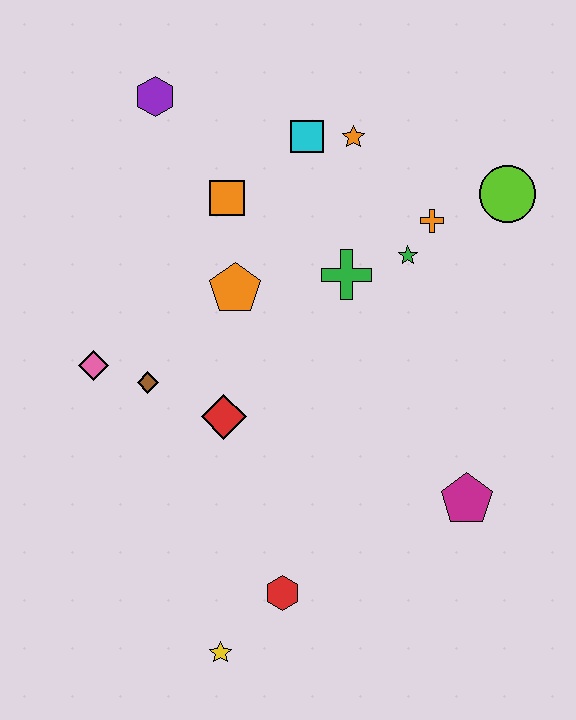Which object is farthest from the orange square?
The yellow star is farthest from the orange square.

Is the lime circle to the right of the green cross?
Yes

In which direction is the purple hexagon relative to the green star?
The purple hexagon is to the left of the green star.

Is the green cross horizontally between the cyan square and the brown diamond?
No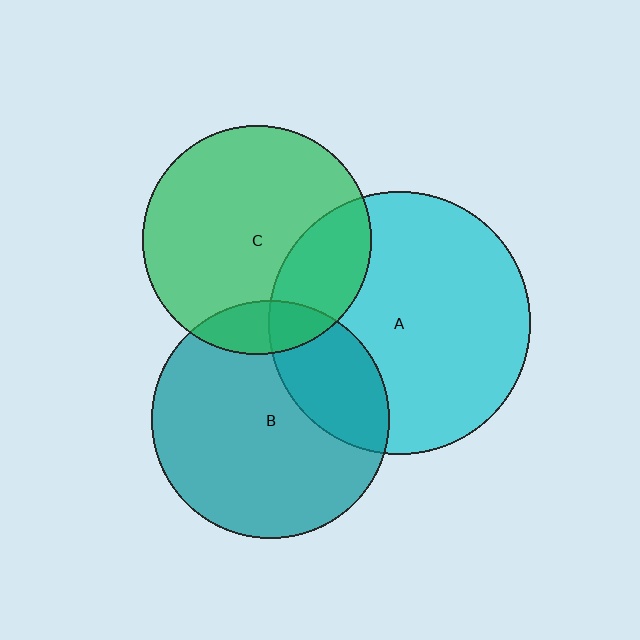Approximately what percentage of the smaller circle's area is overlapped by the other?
Approximately 25%.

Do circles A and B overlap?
Yes.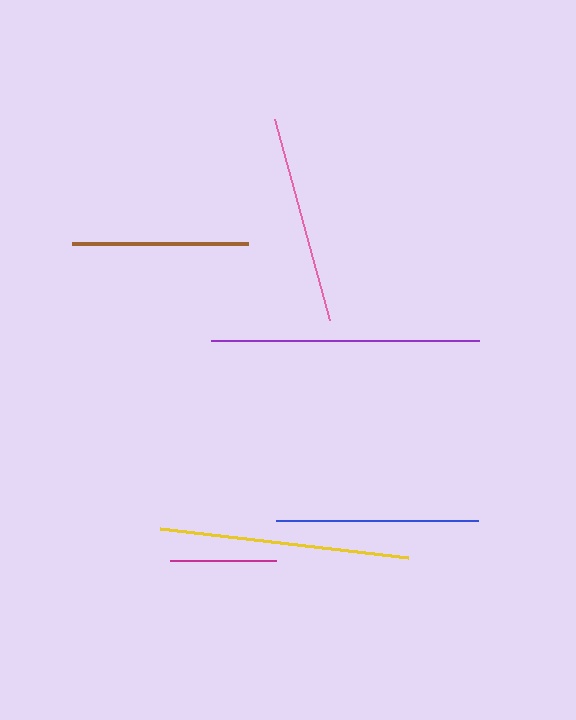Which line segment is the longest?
The purple line is the longest at approximately 268 pixels.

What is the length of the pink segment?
The pink segment is approximately 208 pixels long.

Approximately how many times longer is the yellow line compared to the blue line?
The yellow line is approximately 1.2 times the length of the blue line.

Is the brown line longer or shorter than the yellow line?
The yellow line is longer than the brown line.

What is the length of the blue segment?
The blue segment is approximately 202 pixels long.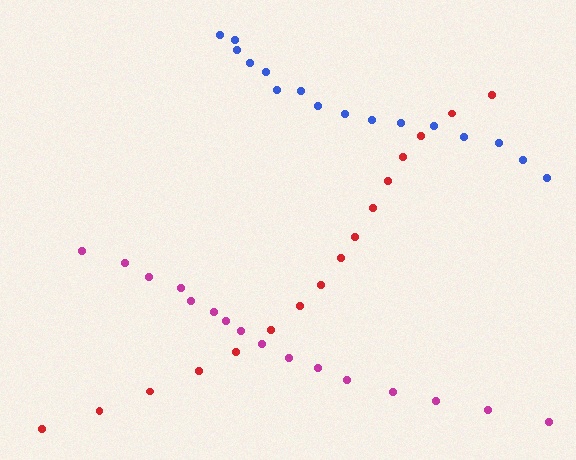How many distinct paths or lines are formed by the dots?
There are 3 distinct paths.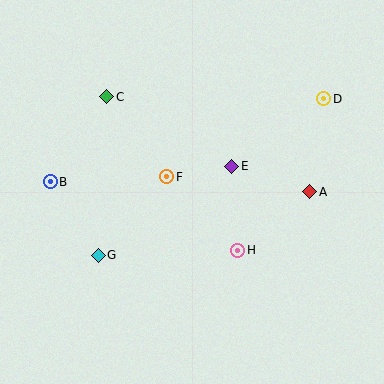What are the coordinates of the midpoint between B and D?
The midpoint between B and D is at (187, 140).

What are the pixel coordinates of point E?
Point E is at (232, 166).